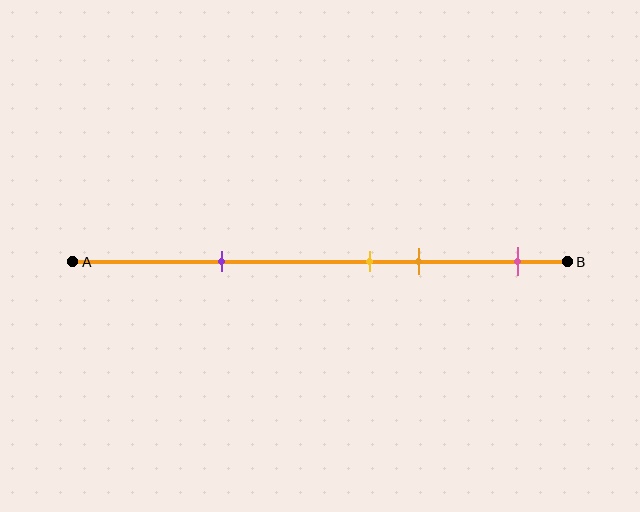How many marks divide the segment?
There are 4 marks dividing the segment.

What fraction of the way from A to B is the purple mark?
The purple mark is approximately 30% (0.3) of the way from A to B.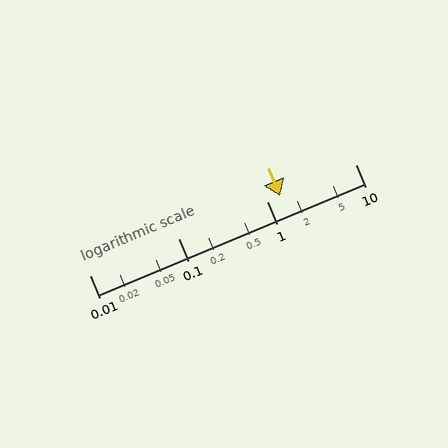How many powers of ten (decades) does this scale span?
The scale spans 3 decades, from 0.01 to 10.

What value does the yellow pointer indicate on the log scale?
The pointer indicates approximately 1.4.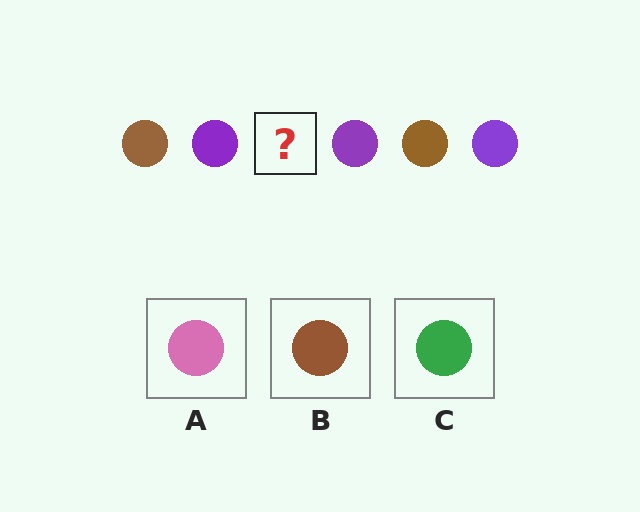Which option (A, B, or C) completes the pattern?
B.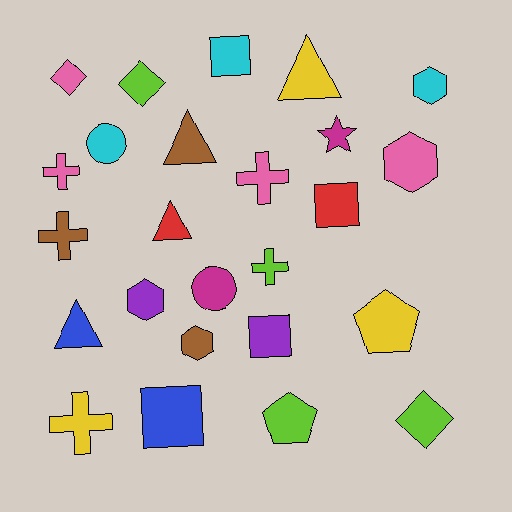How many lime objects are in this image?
There are 4 lime objects.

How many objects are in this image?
There are 25 objects.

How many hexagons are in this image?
There are 4 hexagons.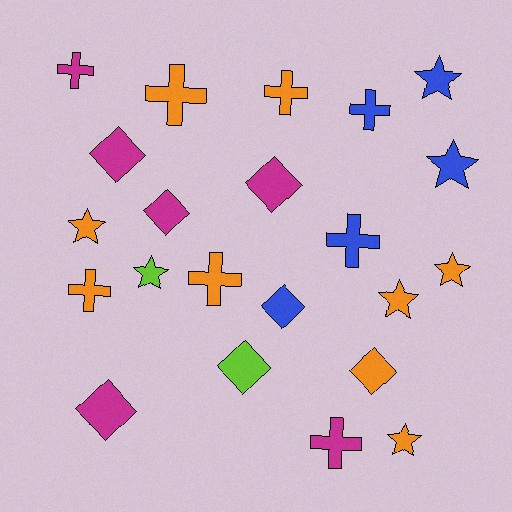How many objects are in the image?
There are 22 objects.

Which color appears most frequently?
Orange, with 9 objects.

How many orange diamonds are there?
There is 1 orange diamond.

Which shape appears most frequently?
Cross, with 8 objects.